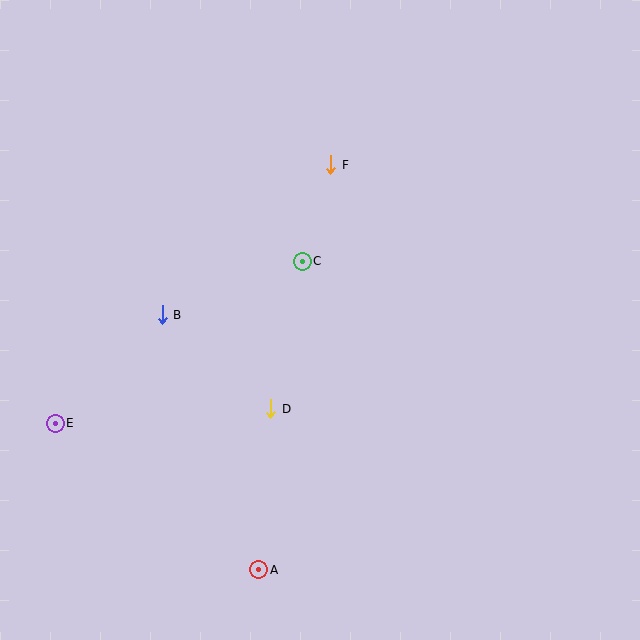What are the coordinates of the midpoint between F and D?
The midpoint between F and D is at (301, 287).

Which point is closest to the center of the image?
Point C at (302, 261) is closest to the center.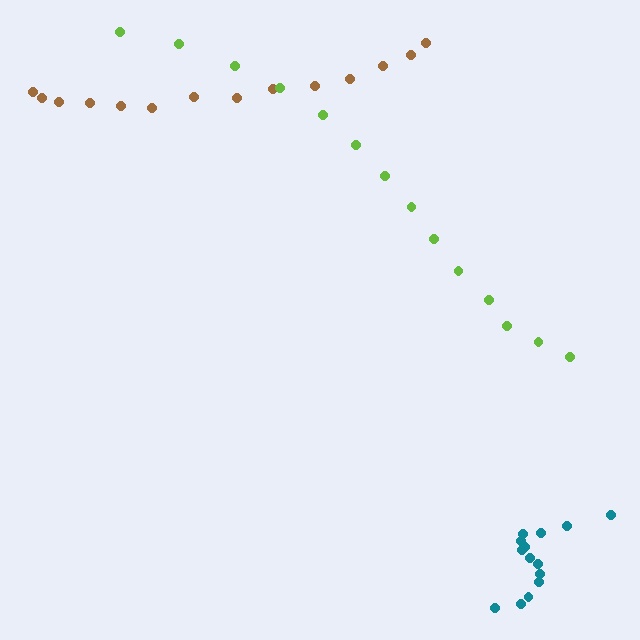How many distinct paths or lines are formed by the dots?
There are 3 distinct paths.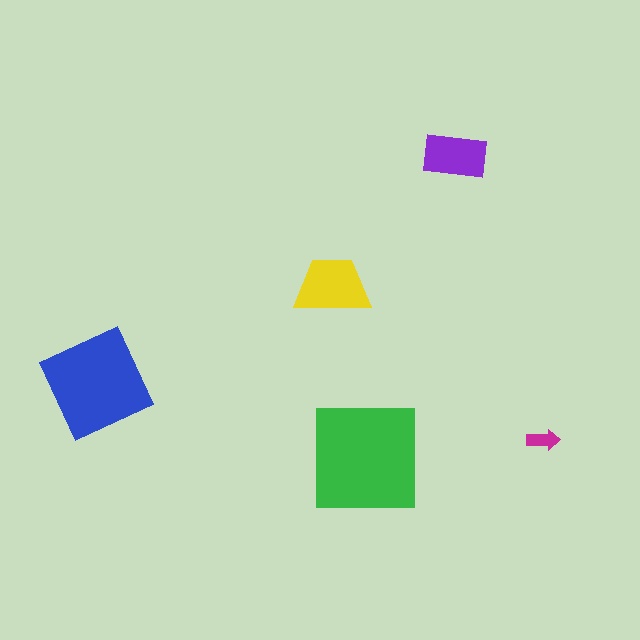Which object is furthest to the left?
The blue diamond is leftmost.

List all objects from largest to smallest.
The green square, the blue diamond, the yellow trapezoid, the purple rectangle, the magenta arrow.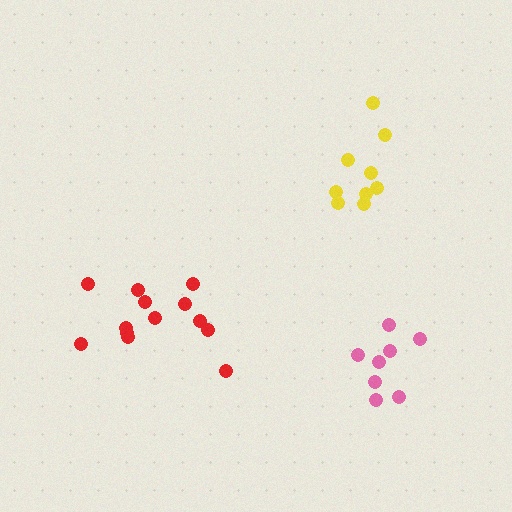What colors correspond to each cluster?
The clusters are colored: yellow, red, pink.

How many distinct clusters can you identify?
There are 3 distinct clusters.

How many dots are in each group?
Group 1: 9 dots, Group 2: 13 dots, Group 3: 8 dots (30 total).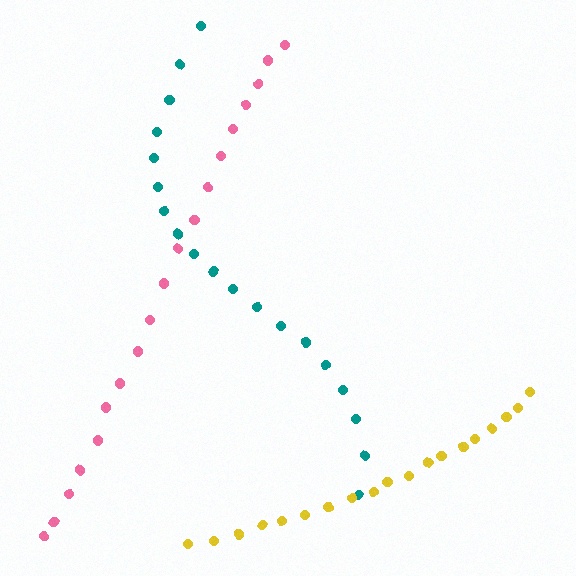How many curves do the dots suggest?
There are 3 distinct paths.